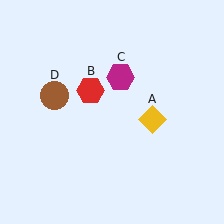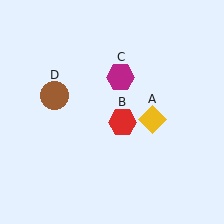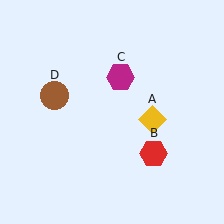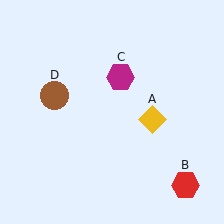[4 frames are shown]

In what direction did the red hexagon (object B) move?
The red hexagon (object B) moved down and to the right.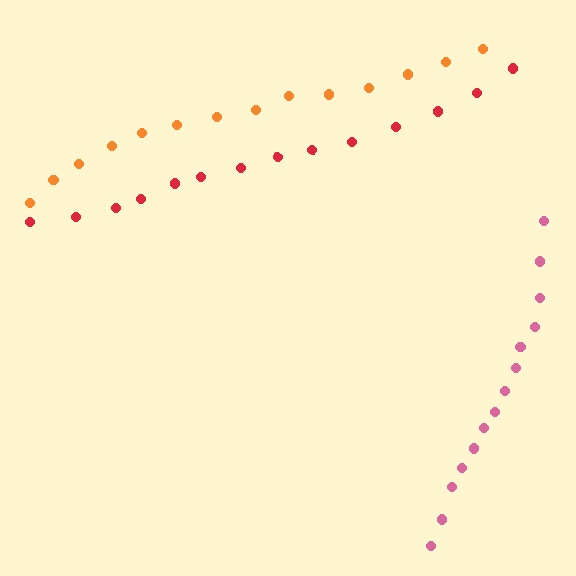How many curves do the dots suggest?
There are 3 distinct paths.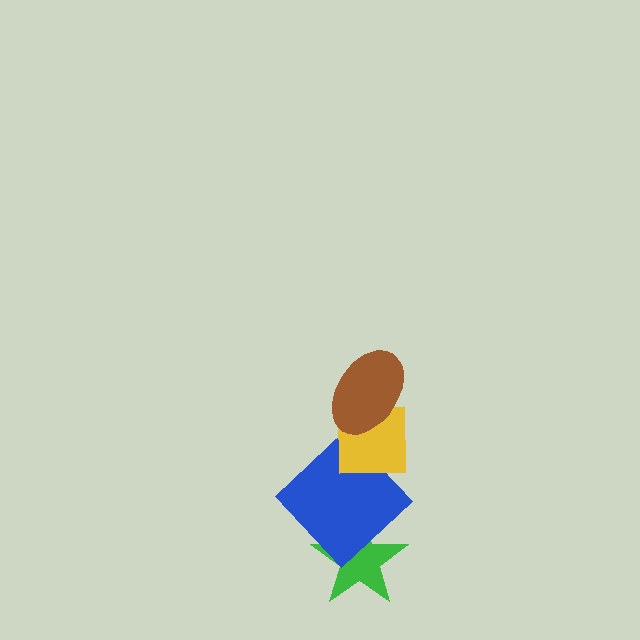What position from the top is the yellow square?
The yellow square is 2nd from the top.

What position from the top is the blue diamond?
The blue diamond is 3rd from the top.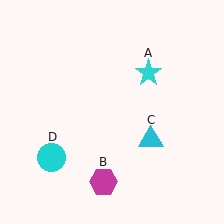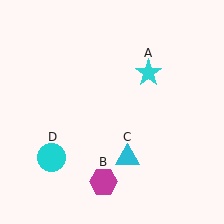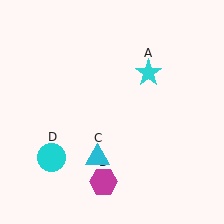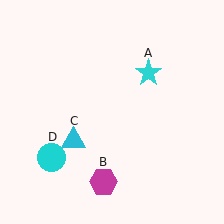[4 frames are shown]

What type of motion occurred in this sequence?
The cyan triangle (object C) rotated clockwise around the center of the scene.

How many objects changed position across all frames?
1 object changed position: cyan triangle (object C).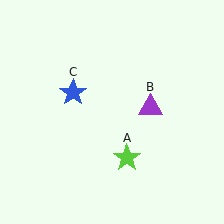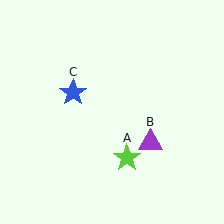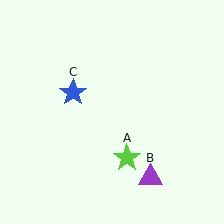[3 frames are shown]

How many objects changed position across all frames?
1 object changed position: purple triangle (object B).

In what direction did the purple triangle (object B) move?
The purple triangle (object B) moved down.